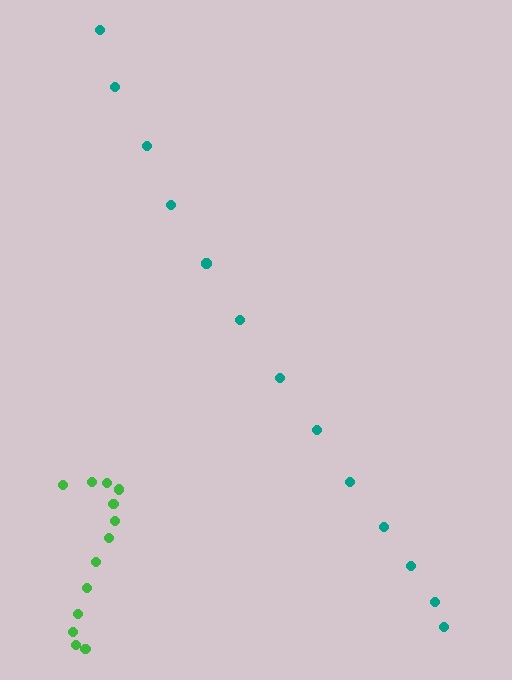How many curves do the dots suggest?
There are 2 distinct paths.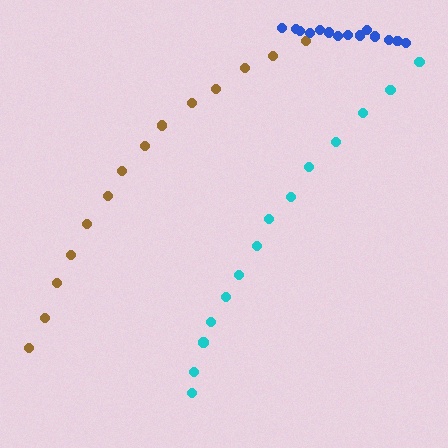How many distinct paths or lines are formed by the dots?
There are 3 distinct paths.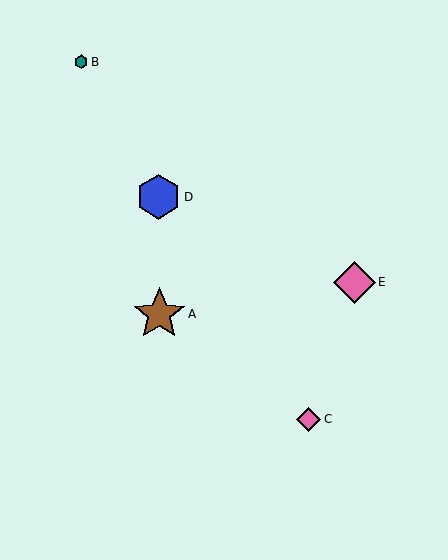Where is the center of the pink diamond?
The center of the pink diamond is at (309, 419).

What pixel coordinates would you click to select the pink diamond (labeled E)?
Click at (354, 282) to select the pink diamond E.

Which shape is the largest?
The brown star (labeled A) is the largest.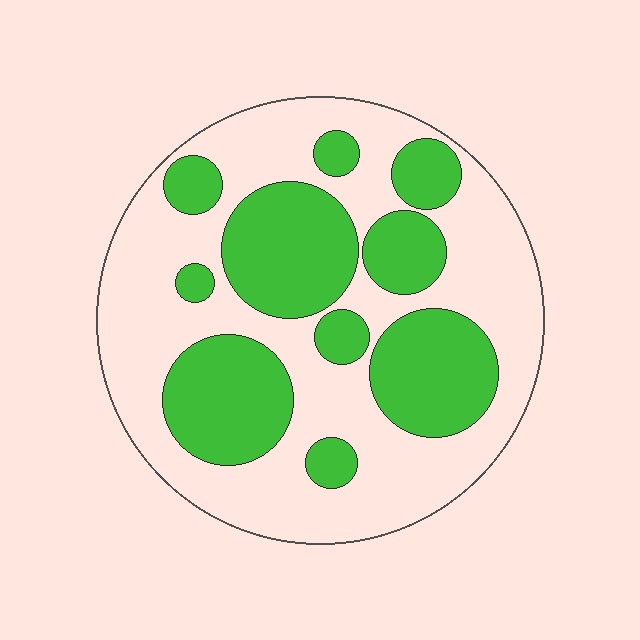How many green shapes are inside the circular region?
10.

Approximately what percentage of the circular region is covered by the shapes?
Approximately 40%.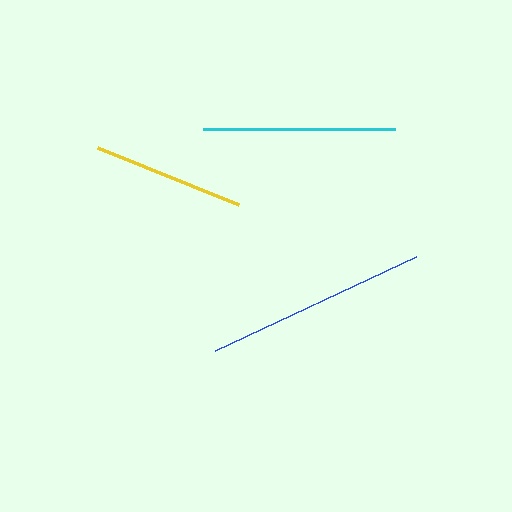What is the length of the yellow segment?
The yellow segment is approximately 152 pixels long.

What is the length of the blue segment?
The blue segment is approximately 222 pixels long.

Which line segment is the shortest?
The yellow line is the shortest at approximately 152 pixels.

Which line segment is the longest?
The blue line is the longest at approximately 222 pixels.